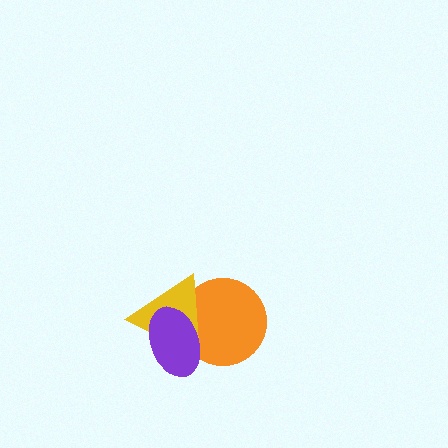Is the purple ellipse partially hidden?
No, no other shape covers it.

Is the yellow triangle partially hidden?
Yes, it is partially covered by another shape.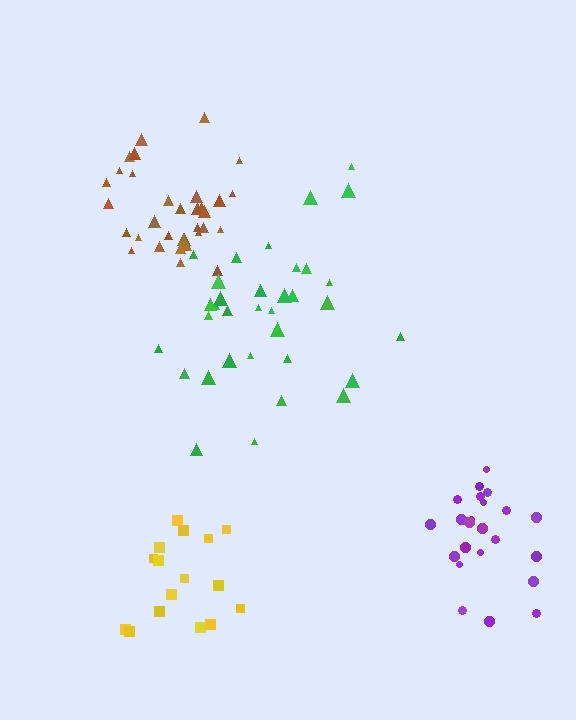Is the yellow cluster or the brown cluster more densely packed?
Brown.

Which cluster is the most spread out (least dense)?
Green.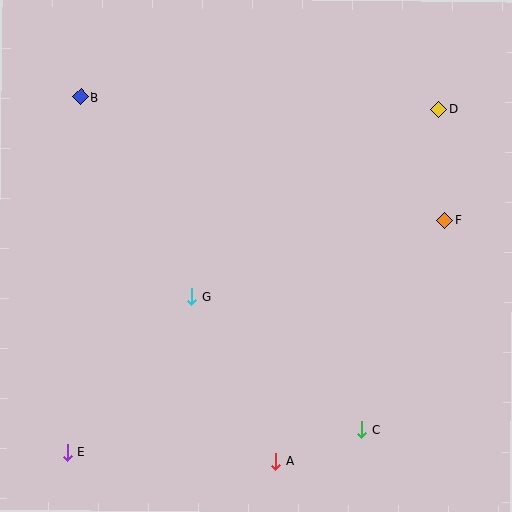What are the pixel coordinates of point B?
Point B is at (81, 97).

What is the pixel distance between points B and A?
The distance between B and A is 413 pixels.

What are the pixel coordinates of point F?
Point F is at (445, 220).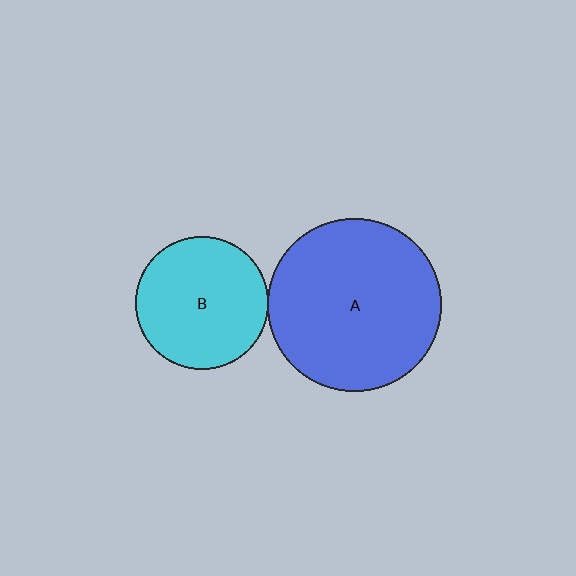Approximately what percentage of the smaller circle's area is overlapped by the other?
Approximately 5%.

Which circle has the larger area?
Circle A (blue).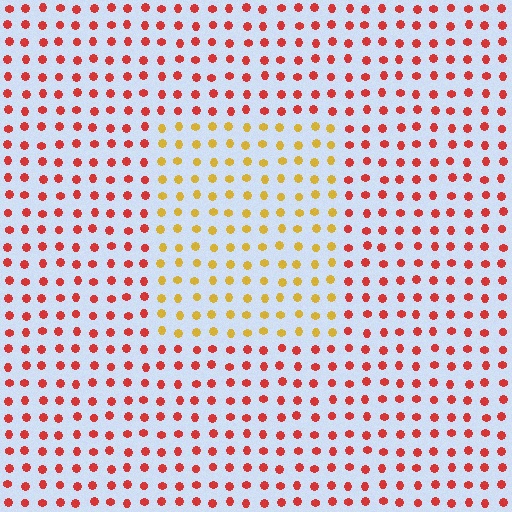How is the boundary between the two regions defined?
The boundary is defined purely by a slight shift in hue (about 47 degrees). Spacing, size, and orientation are identical on both sides.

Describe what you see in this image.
The image is filled with small red elements in a uniform arrangement. A rectangle-shaped region is visible where the elements are tinted to a slightly different hue, forming a subtle color boundary.